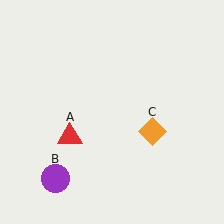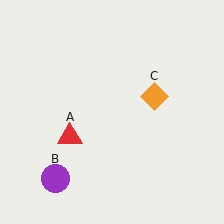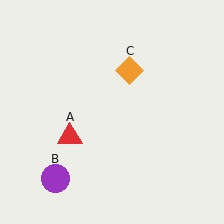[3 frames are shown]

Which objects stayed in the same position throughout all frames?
Red triangle (object A) and purple circle (object B) remained stationary.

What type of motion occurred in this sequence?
The orange diamond (object C) rotated counterclockwise around the center of the scene.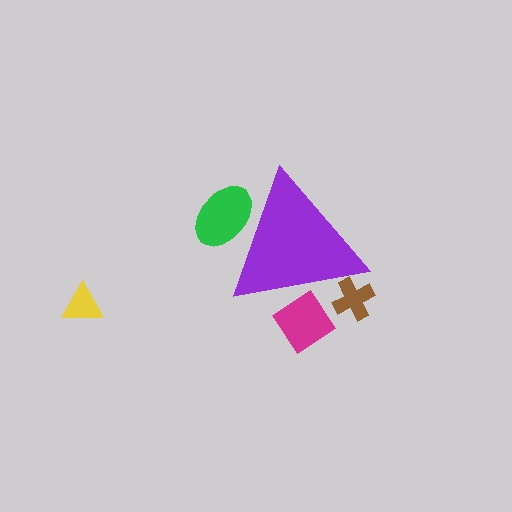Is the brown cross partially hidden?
Yes, the brown cross is partially hidden behind the purple triangle.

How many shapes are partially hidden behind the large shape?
3 shapes are partially hidden.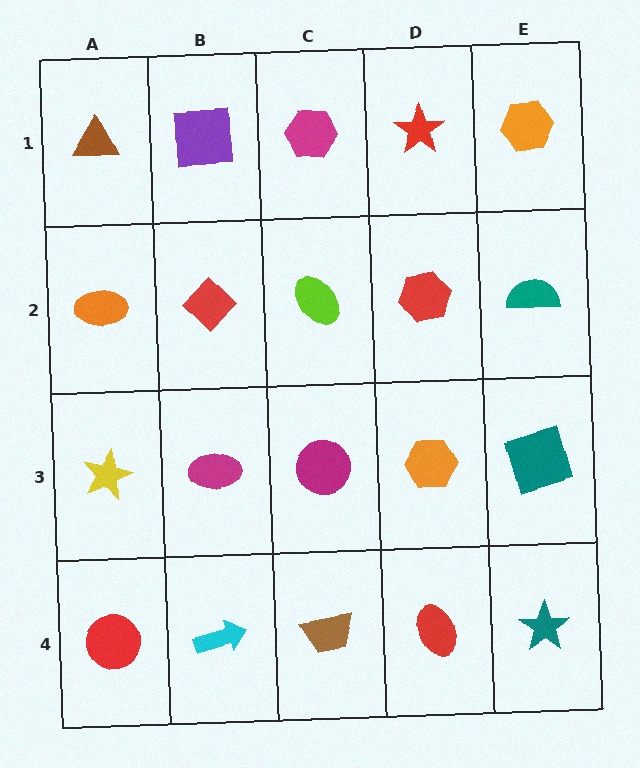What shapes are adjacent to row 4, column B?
A magenta ellipse (row 3, column B), a red circle (row 4, column A), a brown trapezoid (row 4, column C).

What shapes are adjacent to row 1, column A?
An orange ellipse (row 2, column A), a purple square (row 1, column B).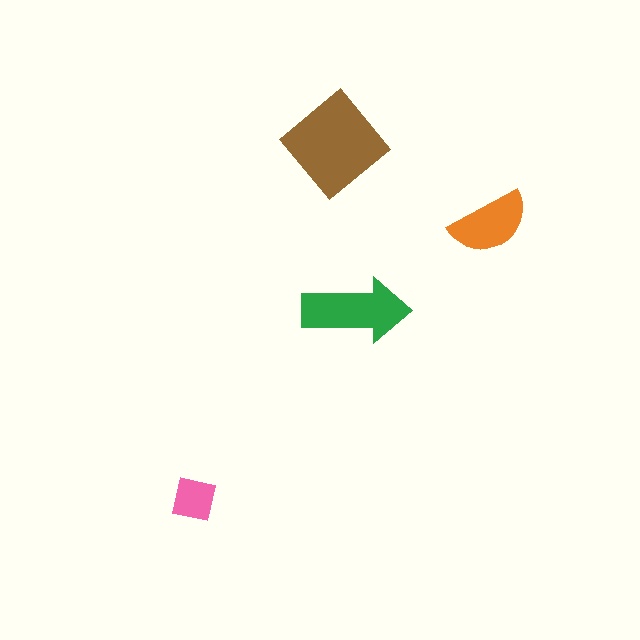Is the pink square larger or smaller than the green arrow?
Smaller.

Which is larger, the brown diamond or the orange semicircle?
The brown diamond.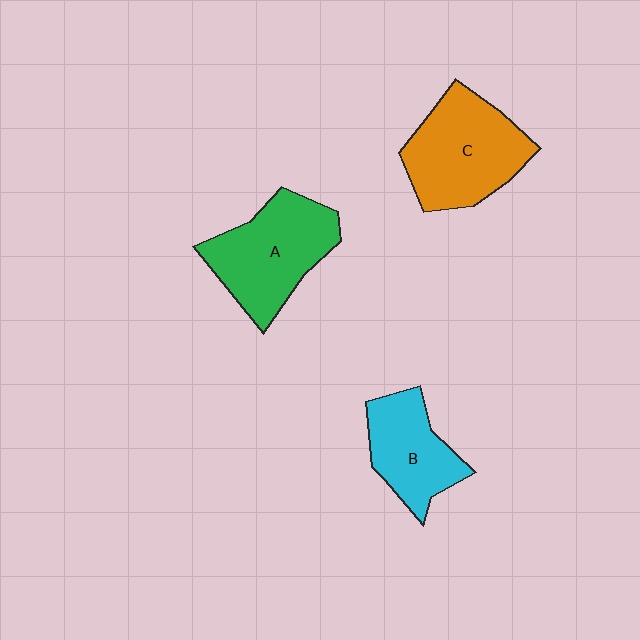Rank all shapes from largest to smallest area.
From largest to smallest: C (orange), A (green), B (cyan).